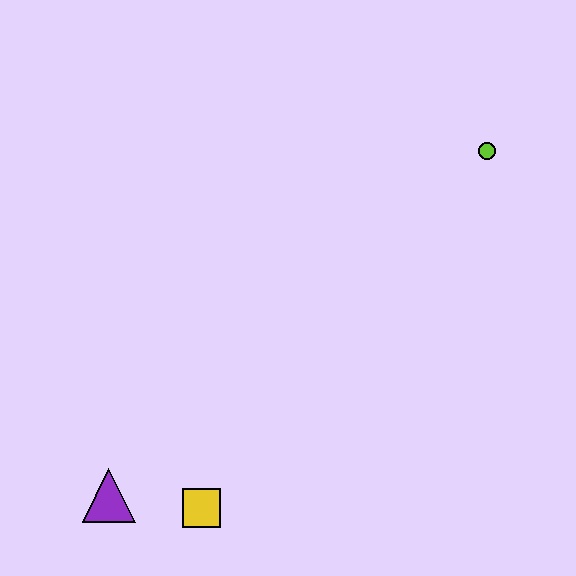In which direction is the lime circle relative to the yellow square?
The lime circle is above the yellow square.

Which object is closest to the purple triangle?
The yellow square is closest to the purple triangle.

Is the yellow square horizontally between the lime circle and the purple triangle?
Yes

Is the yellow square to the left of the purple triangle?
No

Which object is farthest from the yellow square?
The lime circle is farthest from the yellow square.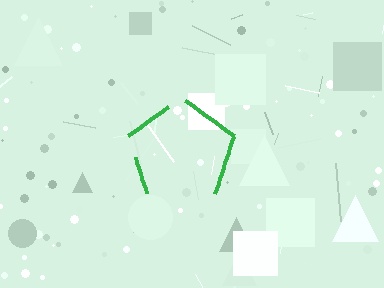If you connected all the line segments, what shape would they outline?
They would outline a pentagon.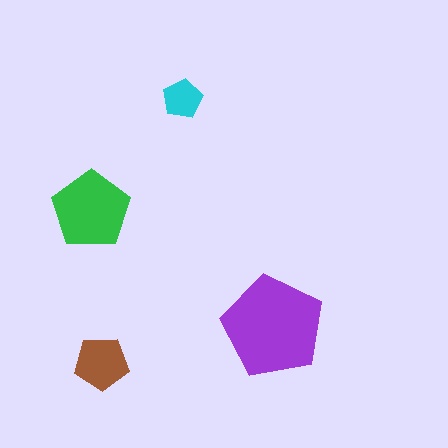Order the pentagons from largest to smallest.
the purple one, the green one, the brown one, the cyan one.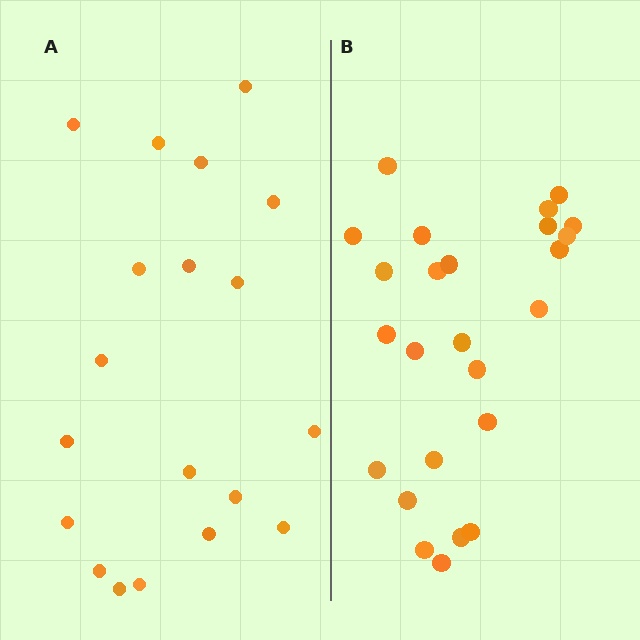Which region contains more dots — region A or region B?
Region B (the right region) has more dots.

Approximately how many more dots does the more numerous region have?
Region B has about 6 more dots than region A.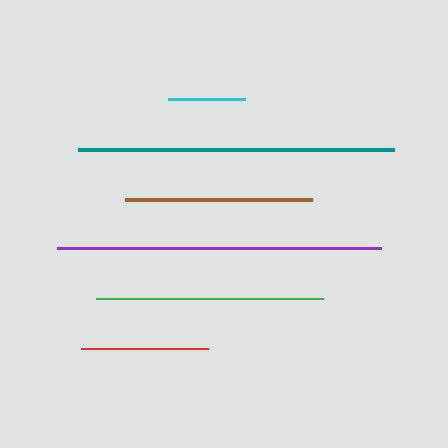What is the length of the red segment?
The red segment is approximately 127 pixels long.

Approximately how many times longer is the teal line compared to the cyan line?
The teal line is approximately 4.1 times the length of the cyan line.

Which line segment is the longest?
The purple line is the longest at approximately 324 pixels.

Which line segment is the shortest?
The cyan line is the shortest at approximately 78 pixels.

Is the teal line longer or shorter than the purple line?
The purple line is longer than the teal line.